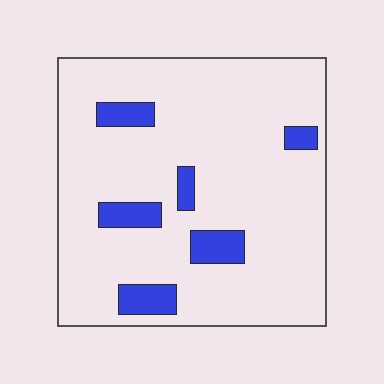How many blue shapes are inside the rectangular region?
6.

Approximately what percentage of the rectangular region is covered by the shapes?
Approximately 10%.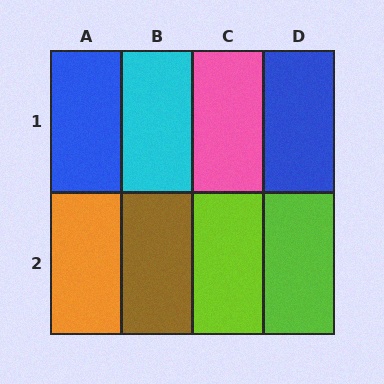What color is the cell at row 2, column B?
Brown.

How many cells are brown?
1 cell is brown.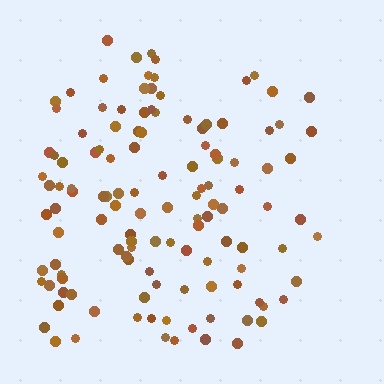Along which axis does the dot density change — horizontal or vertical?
Horizontal.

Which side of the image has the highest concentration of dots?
The left.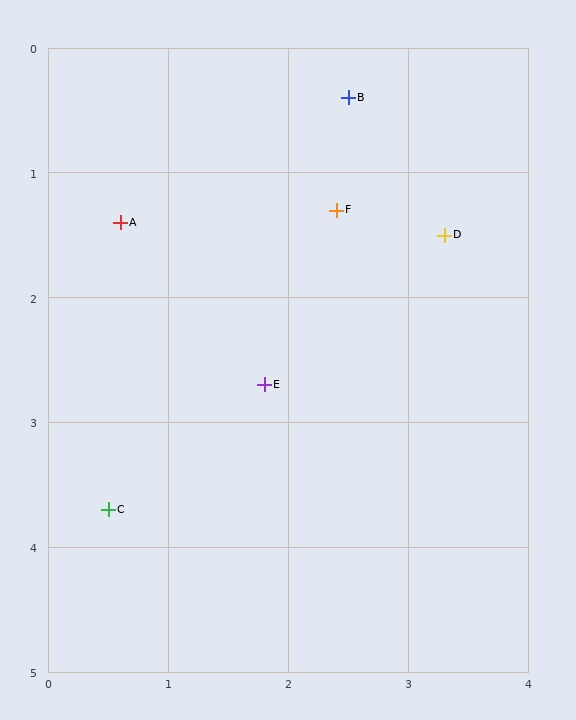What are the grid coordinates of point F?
Point F is at approximately (2.4, 1.3).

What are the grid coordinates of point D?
Point D is at approximately (3.3, 1.5).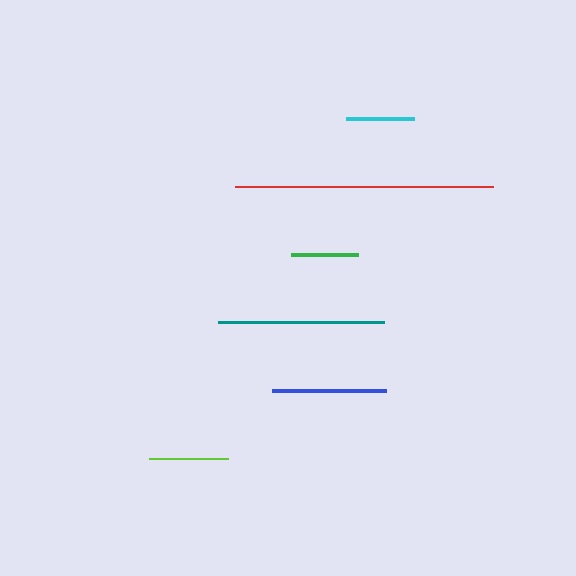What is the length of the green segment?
The green segment is approximately 67 pixels long.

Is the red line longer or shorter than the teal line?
The red line is longer than the teal line.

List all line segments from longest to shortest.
From longest to shortest: red, teal, blue, lime, cyan, green.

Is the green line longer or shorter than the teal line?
The teal line is longer than the green line.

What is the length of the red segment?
The red segment is approximately 258 pixels long.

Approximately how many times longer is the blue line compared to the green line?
The blue line is approximately 1.7 times the length of the green line.